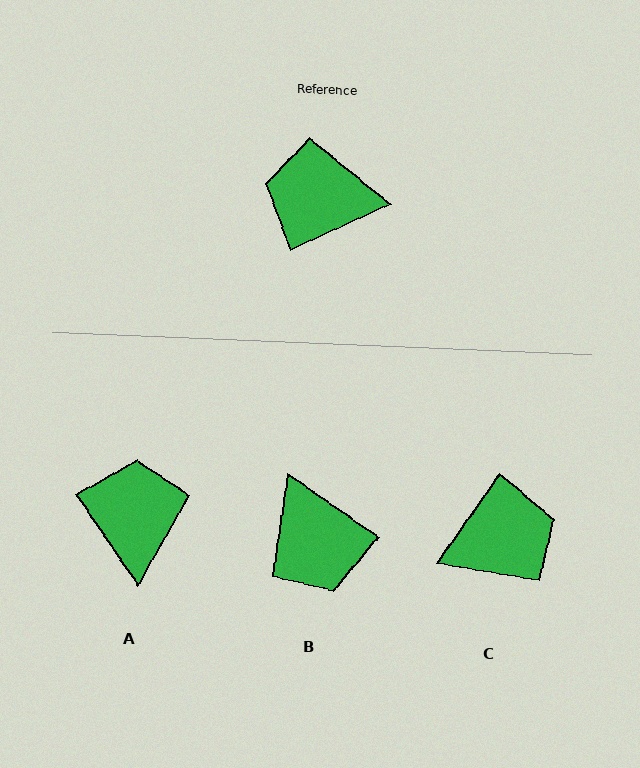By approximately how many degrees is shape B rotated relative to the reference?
Approximately 121 degrees counter-clockwise.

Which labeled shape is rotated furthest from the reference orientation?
C, about 150 degrees away.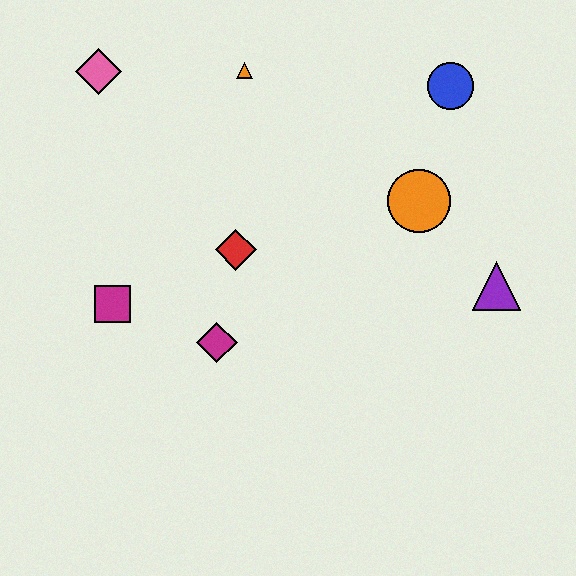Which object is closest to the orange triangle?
The pink diamond is closest to the orange triangle.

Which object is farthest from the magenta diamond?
The blue circle is farthest from the magenta diamond.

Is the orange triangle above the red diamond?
Yes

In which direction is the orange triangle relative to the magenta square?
The orange triangle is above the magenta square.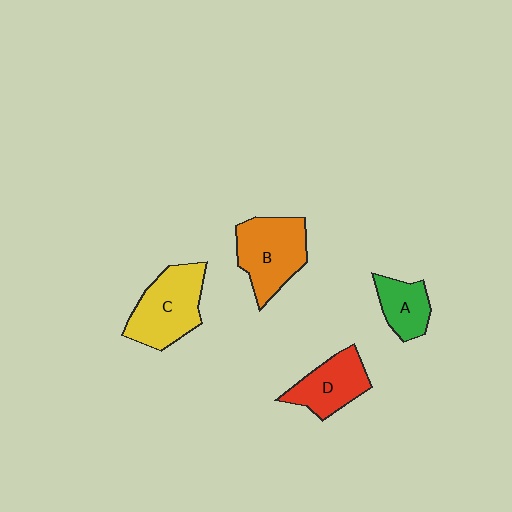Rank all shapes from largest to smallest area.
From largest to smallest: C (yellow), B (orange), D (red), A (green).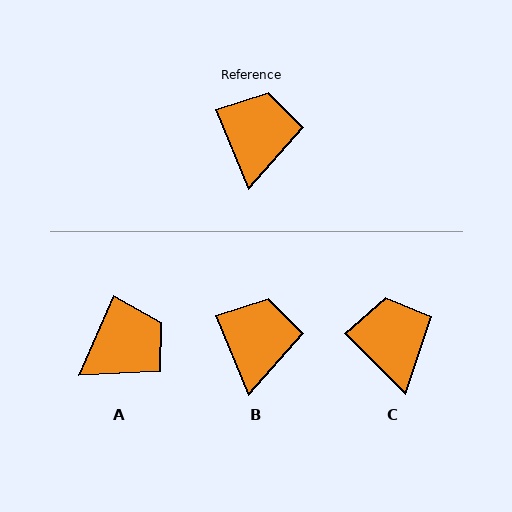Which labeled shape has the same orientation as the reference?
B.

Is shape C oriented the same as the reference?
No, it is off by about 23 degrees.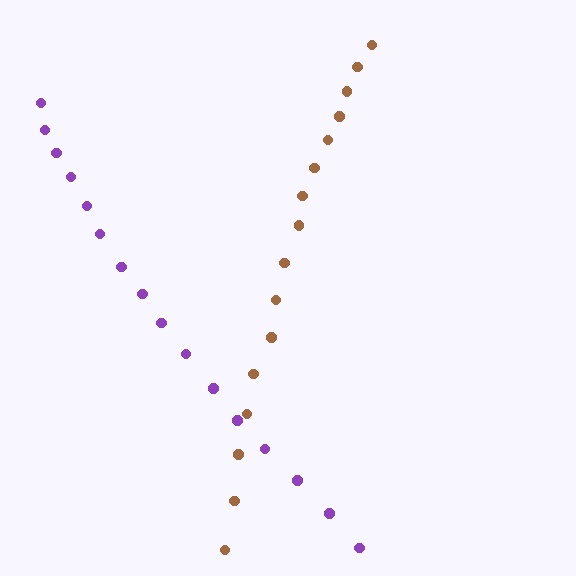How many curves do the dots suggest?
There are 2 distinct paths.